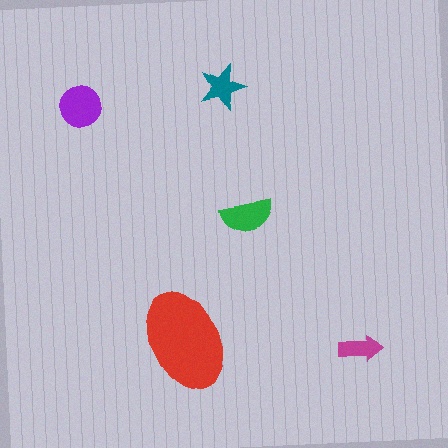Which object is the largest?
The red ellipse.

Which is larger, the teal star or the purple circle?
The purple circle.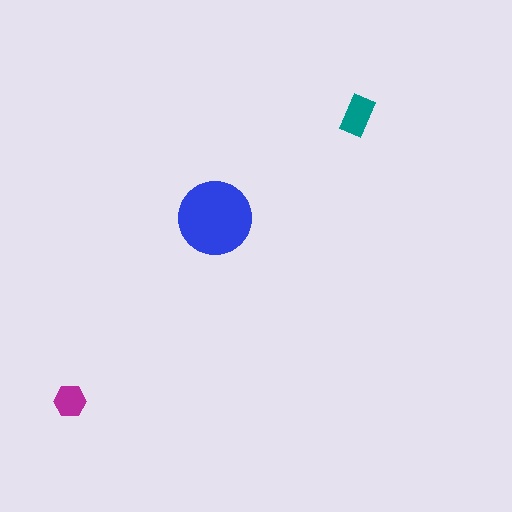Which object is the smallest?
The magenta hexagon.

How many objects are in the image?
There are 3 objects in the image.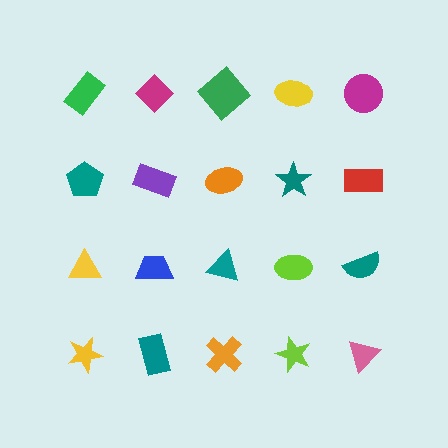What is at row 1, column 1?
A green rectangle.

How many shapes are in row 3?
5 shapes.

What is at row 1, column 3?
A green diamond.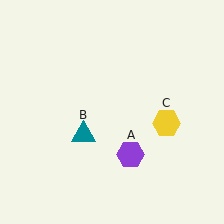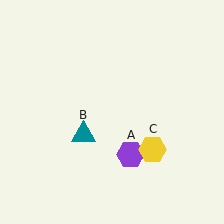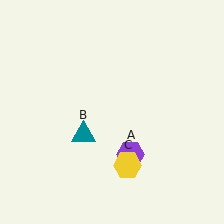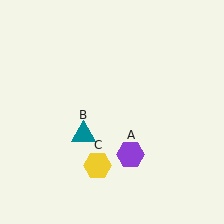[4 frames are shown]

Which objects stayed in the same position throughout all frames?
Purple hexagon (object A) and teal triangle (object B) remained stationary.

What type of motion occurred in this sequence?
The yellow hexagon (object C) rotated clockwise around the center of the scene.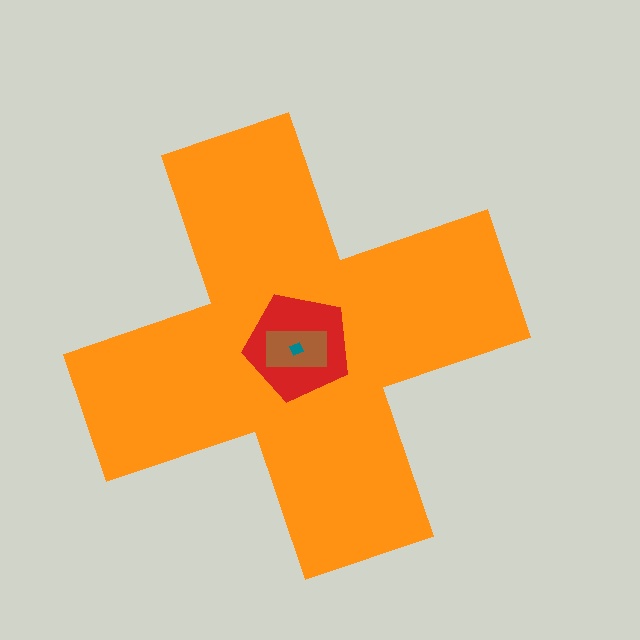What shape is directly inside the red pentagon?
The brown rectangle.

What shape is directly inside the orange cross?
The red pentagon.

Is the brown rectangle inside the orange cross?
Yes.